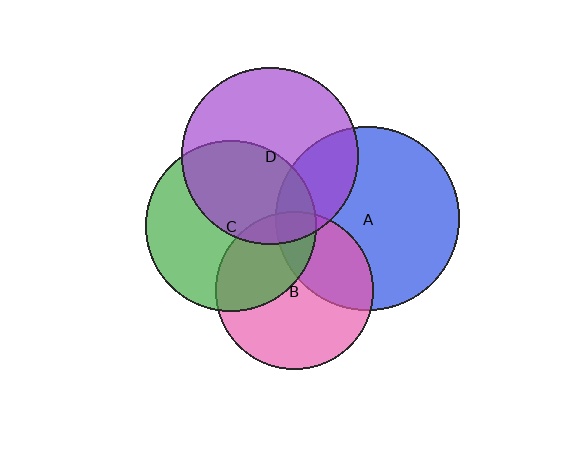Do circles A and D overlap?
Yes.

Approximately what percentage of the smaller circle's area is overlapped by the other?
Approximately 25%.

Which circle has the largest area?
Circle A (blue).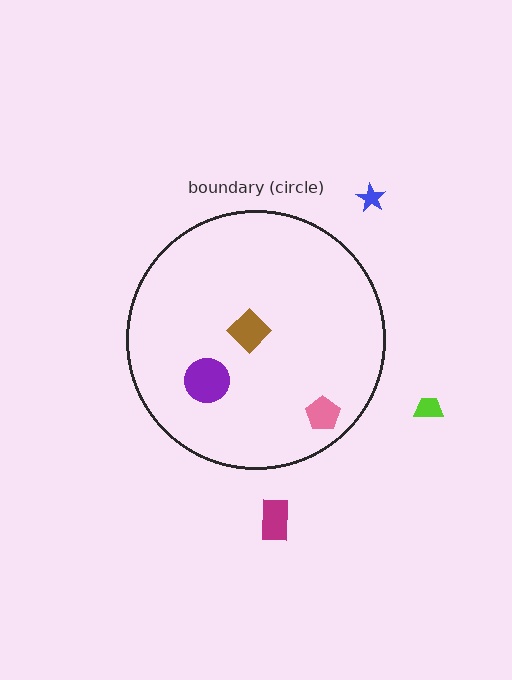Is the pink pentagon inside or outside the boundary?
Inside.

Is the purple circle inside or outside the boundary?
Inside.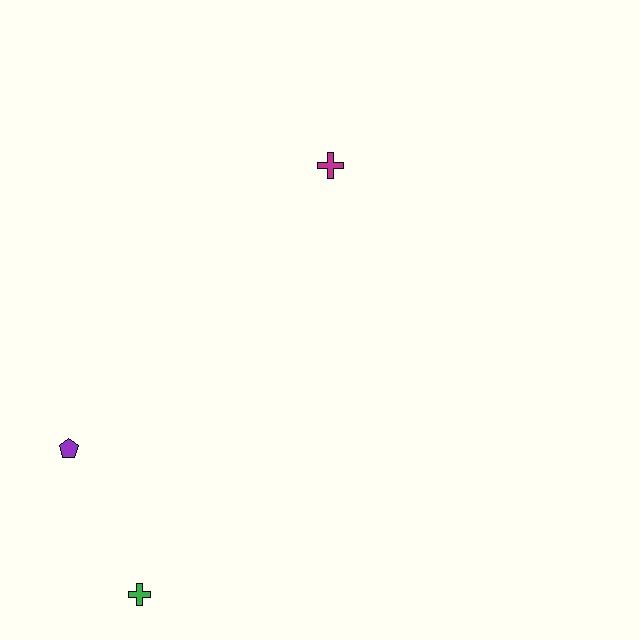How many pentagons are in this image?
There is 1 pentagon.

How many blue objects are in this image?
There are no blue objects.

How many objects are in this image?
There are 3 objects.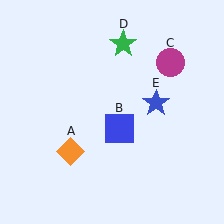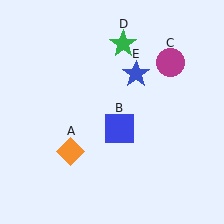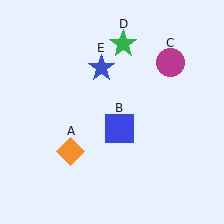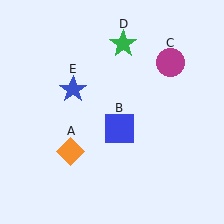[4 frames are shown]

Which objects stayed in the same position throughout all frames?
Orange diamond (object A) and blue square (object B) and magenta circle (object C) and green star (object D) remained stationary.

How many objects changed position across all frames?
1 object changed position: blue star (object E).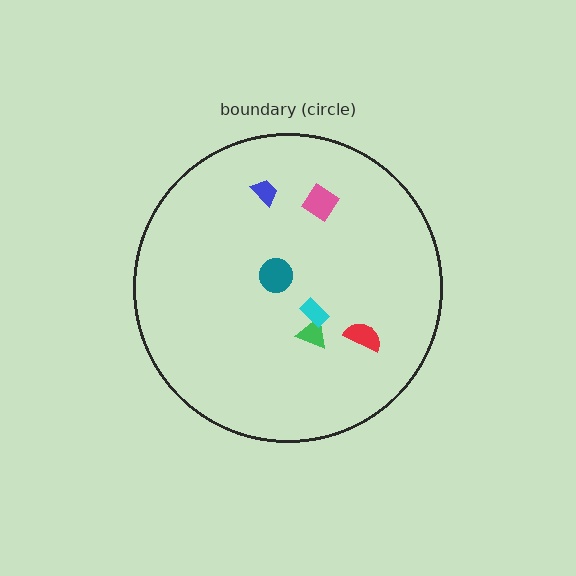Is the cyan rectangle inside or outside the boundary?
Inside.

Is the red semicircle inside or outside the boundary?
Inside.